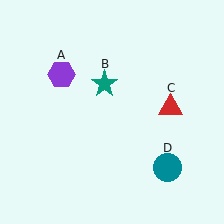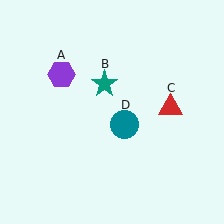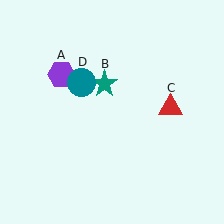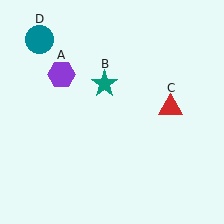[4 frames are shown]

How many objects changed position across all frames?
1 object changed position: teal circle (object D).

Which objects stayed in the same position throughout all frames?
Purple hexagon (object A) and teal star (object B) and red triangle (object C) remained stationary.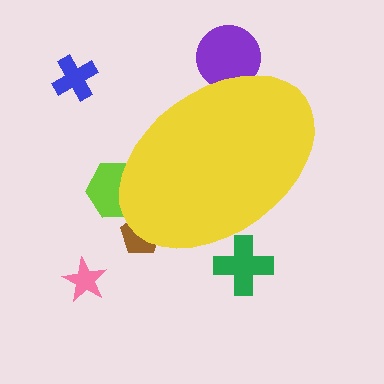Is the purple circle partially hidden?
Yes, the purple circle is partially hidden behind the yellow ellipse.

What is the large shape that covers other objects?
A yellow ellipse.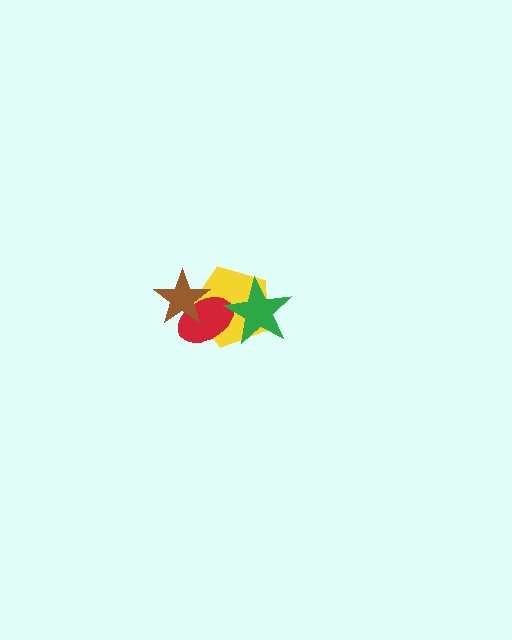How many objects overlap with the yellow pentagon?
3 objects overlap with the yellow pentagon.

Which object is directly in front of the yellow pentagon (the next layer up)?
The red ellipse is directly in front of the yellow pentagon.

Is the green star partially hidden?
No, no other shape covers it.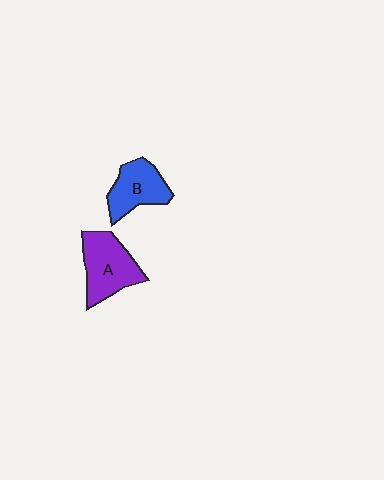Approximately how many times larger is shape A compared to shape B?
Approximately 1.2 times.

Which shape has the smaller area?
Shape B (blue).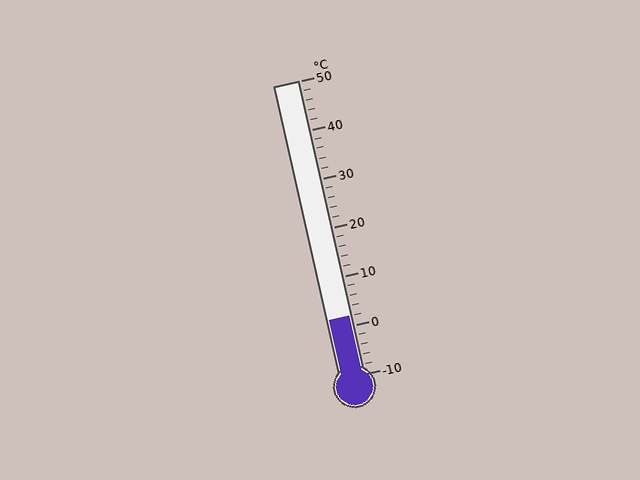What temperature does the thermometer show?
The thermometer shows approximately 2°C.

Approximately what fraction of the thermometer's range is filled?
The thermometer is filled to approximately 20% of its range.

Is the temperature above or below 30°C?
The temperature is below 30°C.